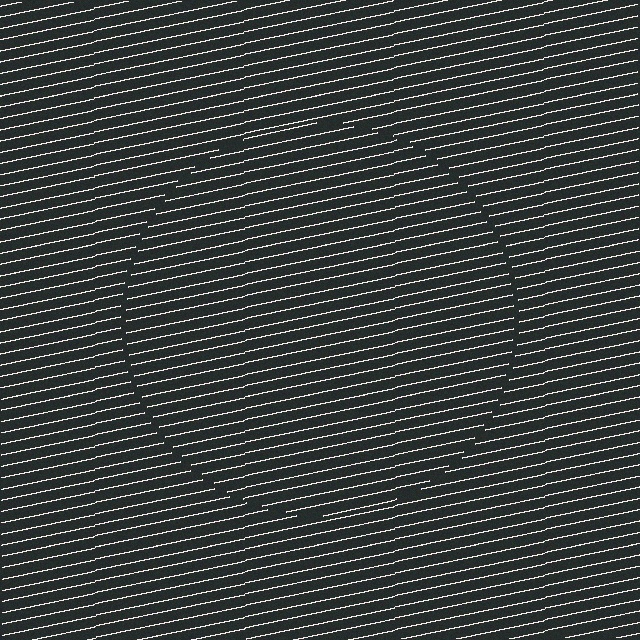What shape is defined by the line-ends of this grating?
An illusory circle. The interior of the shape contains the same grating, shifted by half a period — the contour is defined by the phase discontinuity where line-ends from the inner and outer gratings abut.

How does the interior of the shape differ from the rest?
The interior of the shape contains the same grating, shifted by half a period — the contour is defined by the phase discontinuity where line-ends from the inner and outer gratings abut.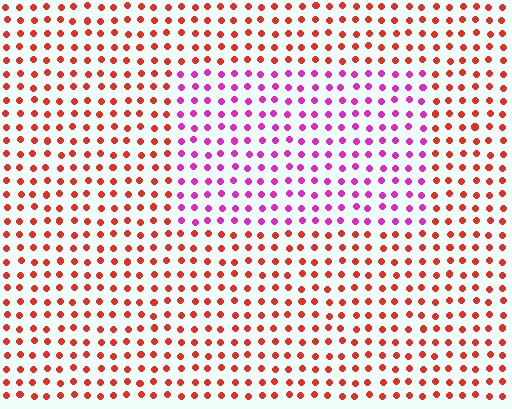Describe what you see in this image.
The image is filled with small red elements in a uniform arrangement. A rectangle-shaped region is visible where the elements are tinted to a slightly different hue, forming a subtle color boundary.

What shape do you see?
I see a rectangle.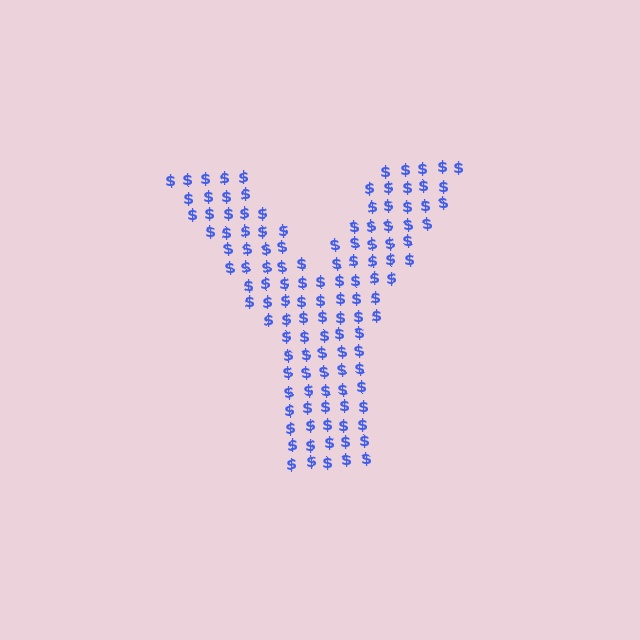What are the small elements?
The small elements are dollar signs.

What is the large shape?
The large shape is the letter Y.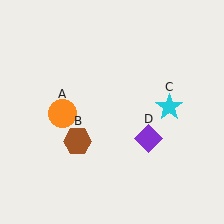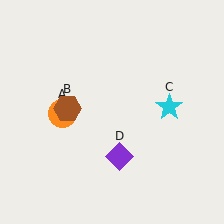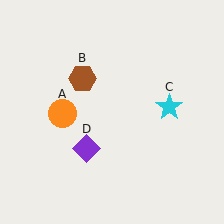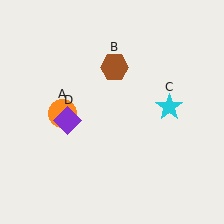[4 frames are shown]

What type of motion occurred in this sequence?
The brown hexagon (object B), purple diamond (object D) rotated clockwise around the center of the scene.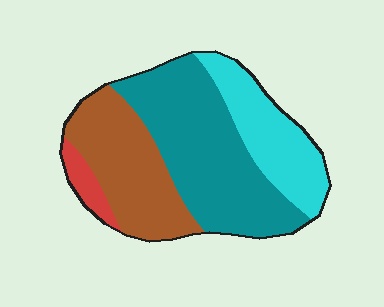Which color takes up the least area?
Red, at roughly 5%.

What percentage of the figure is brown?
Brown takes up about one quarter (1/4) of the figure.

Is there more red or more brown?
Brown.